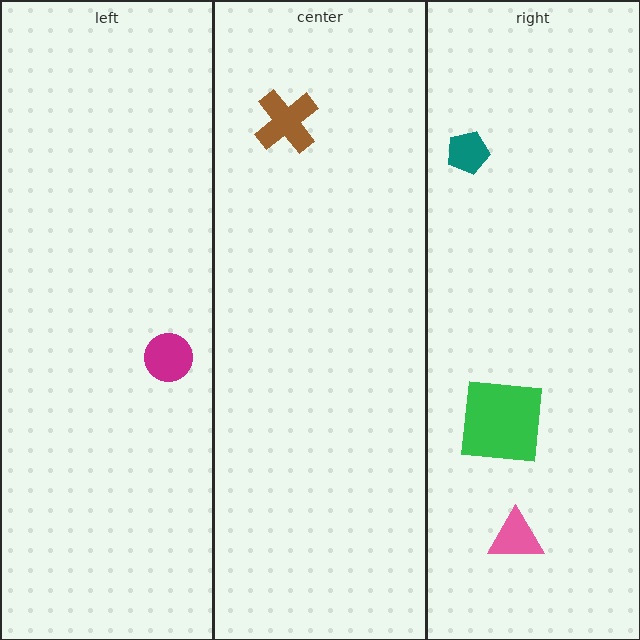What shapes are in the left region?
The magenta circle.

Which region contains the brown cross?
The center region.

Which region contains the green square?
The right region.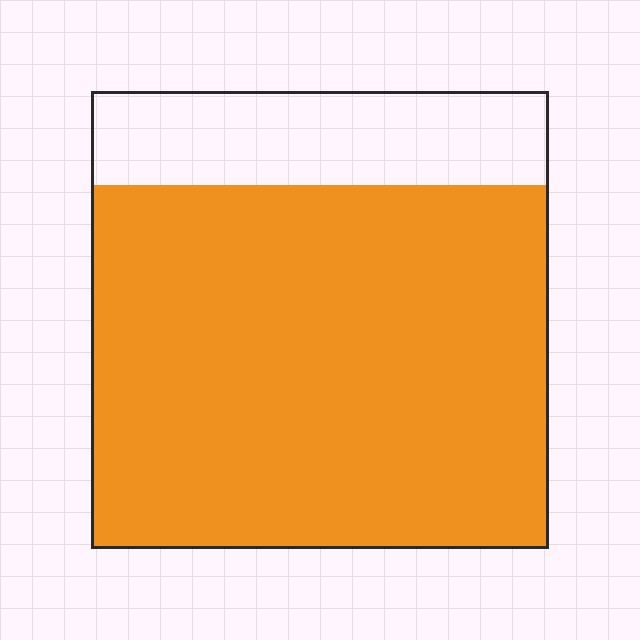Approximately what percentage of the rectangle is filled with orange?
Approximately 80%.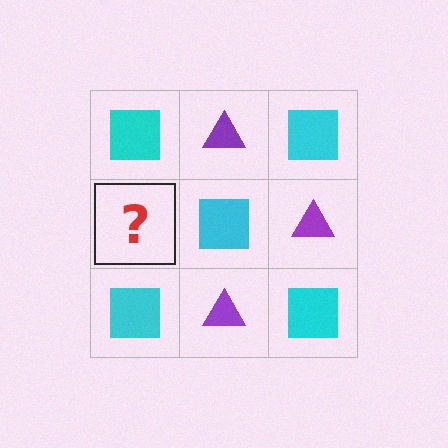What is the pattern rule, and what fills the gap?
The rule is that it alternates cyan square and purple triangle in a checkerboard pattern. The gap should be filled with a purple triangle.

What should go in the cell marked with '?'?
The missing cell should contain a purple triangle.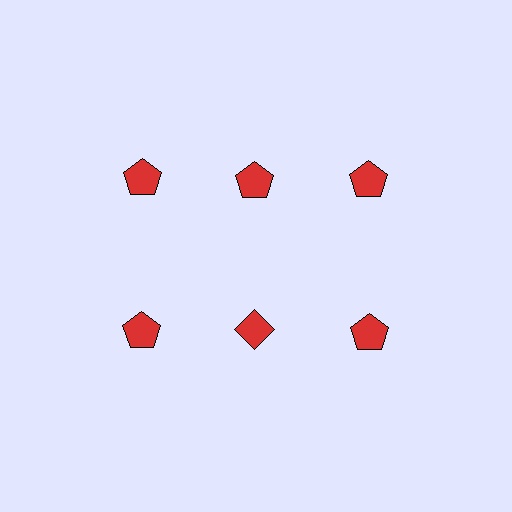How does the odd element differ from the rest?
It has a different shape: diamond instead of pentagon.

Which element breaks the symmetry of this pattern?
The red diamond in the second row, second from left column breaks the symmetry. All other shapes are red pentagons.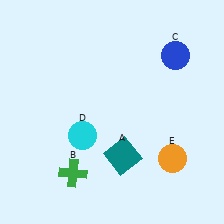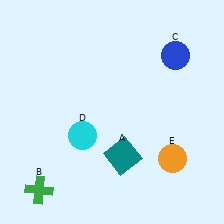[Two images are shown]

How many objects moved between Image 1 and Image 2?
1 object moved between the two images.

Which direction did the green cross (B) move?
The green cross (B) moved left.